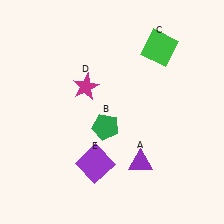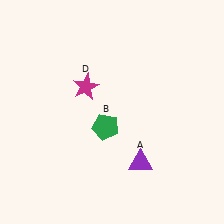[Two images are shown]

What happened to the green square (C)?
The green square (C) was removed in Image 2. It was in the top-right area of Image 1.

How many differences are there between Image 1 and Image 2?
There are 2 differences between the two images.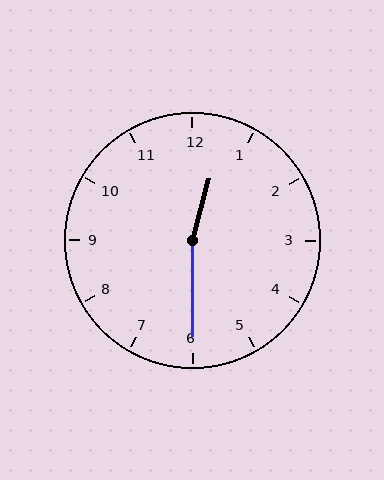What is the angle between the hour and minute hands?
Approximately 165 degrees.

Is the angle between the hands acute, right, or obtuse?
It is obtuse.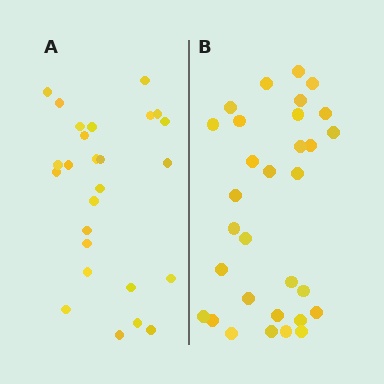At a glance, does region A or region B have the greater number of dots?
Region B (the right region) has more dots.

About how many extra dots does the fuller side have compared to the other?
Region B has about 5 more dots than region A.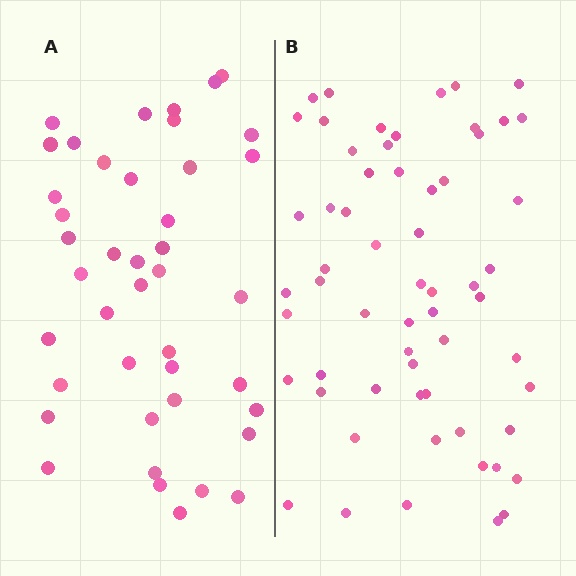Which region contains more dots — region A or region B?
Region B (the right region) has more dots.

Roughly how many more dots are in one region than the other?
Region B has approximately 20 more dots than region A.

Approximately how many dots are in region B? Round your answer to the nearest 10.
About 60 dots.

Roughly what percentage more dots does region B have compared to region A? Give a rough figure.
About 45% more.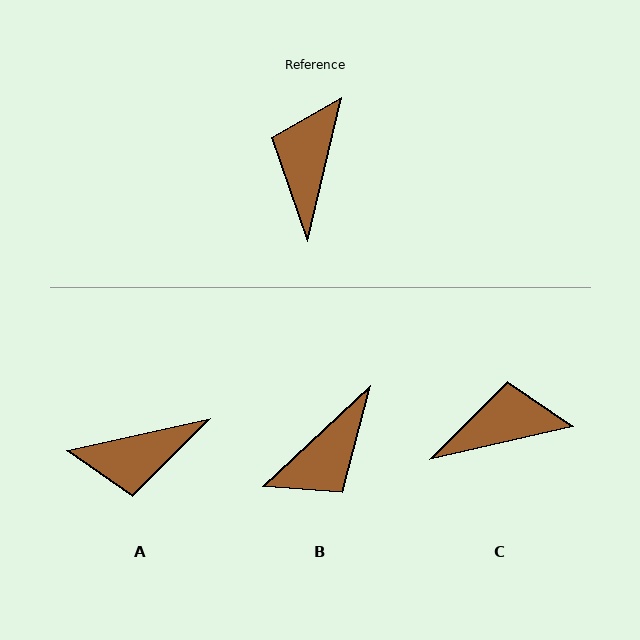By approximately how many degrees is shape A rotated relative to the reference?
Approximately 116 degrees counter-clockwise.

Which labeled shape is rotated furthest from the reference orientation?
B, about 146 degrees away.